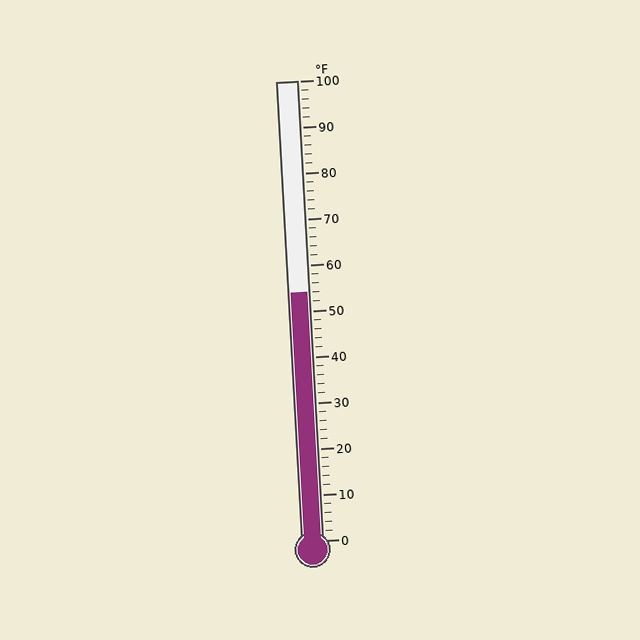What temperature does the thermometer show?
The thermometer shows approximately 54°F.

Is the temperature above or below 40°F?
The temperature is above 40°F.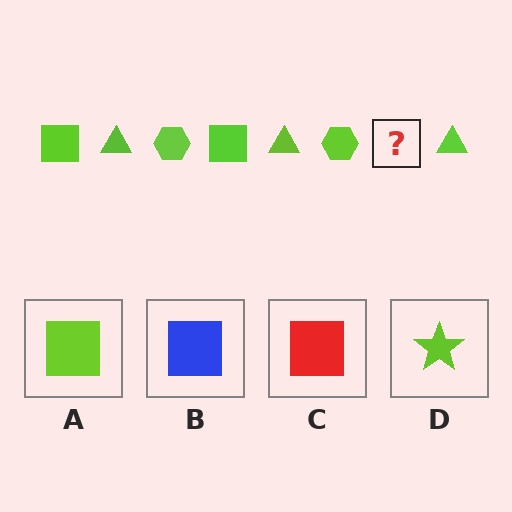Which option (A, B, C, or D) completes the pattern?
A.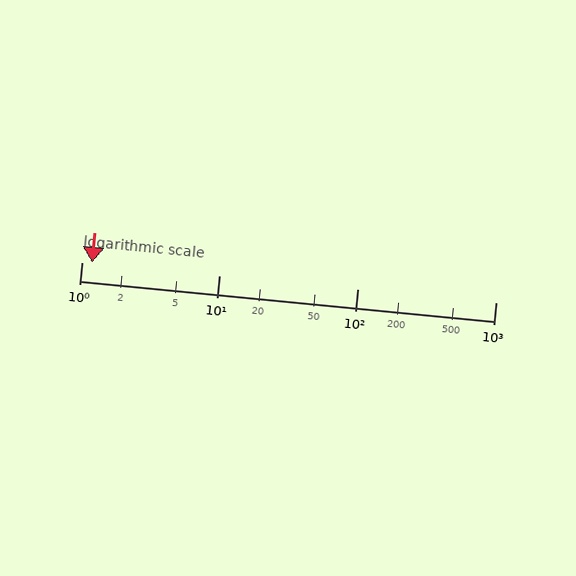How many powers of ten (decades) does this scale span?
The scale spans 3 decades, from 1 to 1000.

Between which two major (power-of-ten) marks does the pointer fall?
The pointer is between 1 and 10.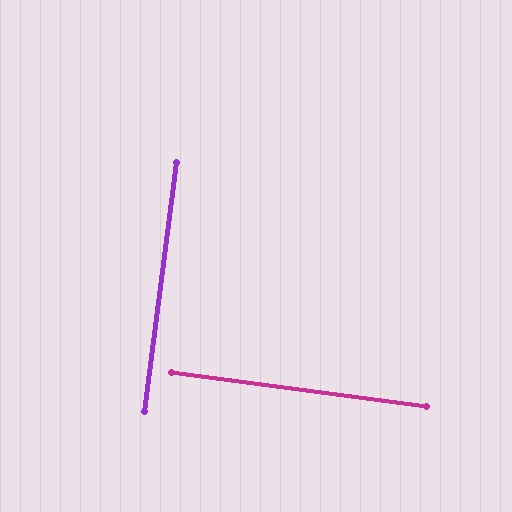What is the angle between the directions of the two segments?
Approximately 90 degrees.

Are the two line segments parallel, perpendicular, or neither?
Perpendicular — they meet at approximately 90°.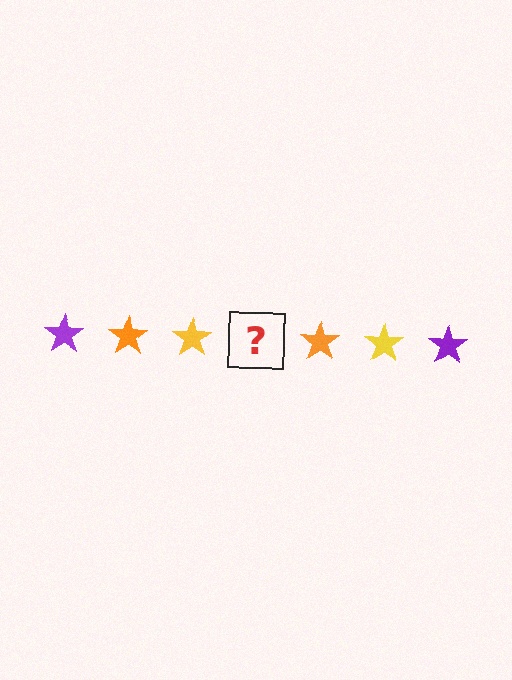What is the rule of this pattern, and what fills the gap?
The rule is that the pattern cycles through purple, orange, yellow stars. The gap should be filled with a purple star.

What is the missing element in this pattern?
The missing element is a purple star.